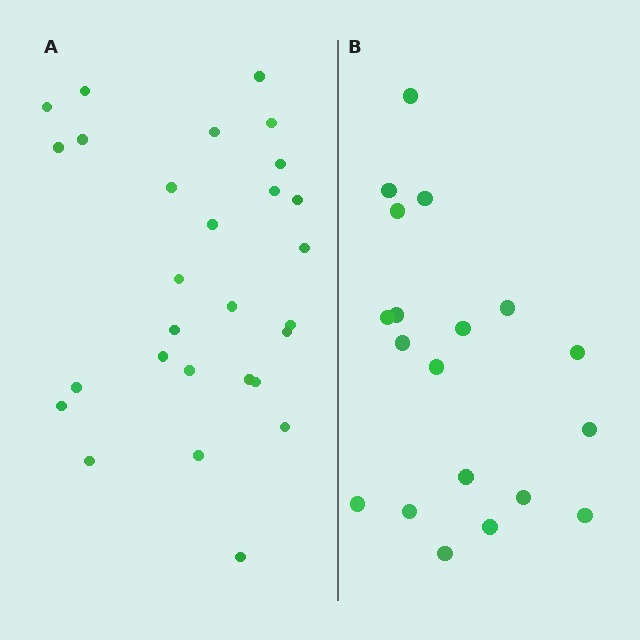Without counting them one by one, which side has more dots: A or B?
Region A (the left region) has more dots.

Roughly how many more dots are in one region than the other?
Region A has roughly 8 or so more dots than region B.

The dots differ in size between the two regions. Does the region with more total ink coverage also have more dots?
No. Region B has more total ink coverage because its dots are larger, but region A actually contains more individual dots. Total area can be misleading — the number of items is what matters here.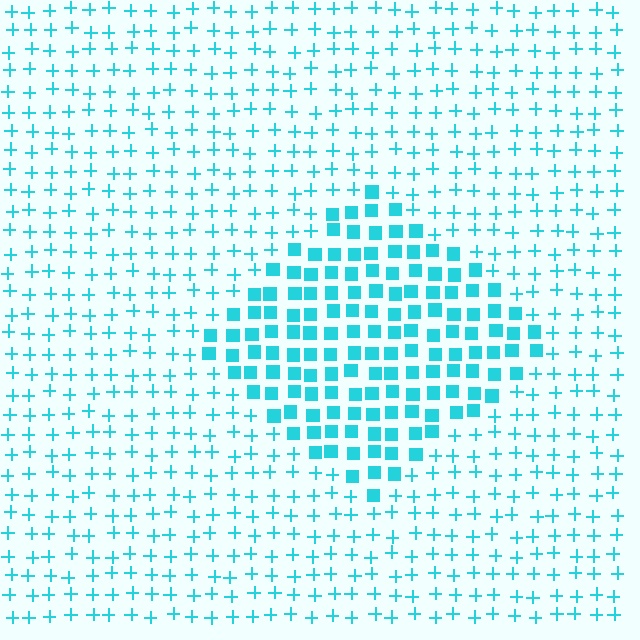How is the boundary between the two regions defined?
The boundary is defined by a change in element shape: squares inside vs. plus signs outside. All elements share the same color and spacing.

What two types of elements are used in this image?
The image uses squares inside the diamond region and plus signs outside it.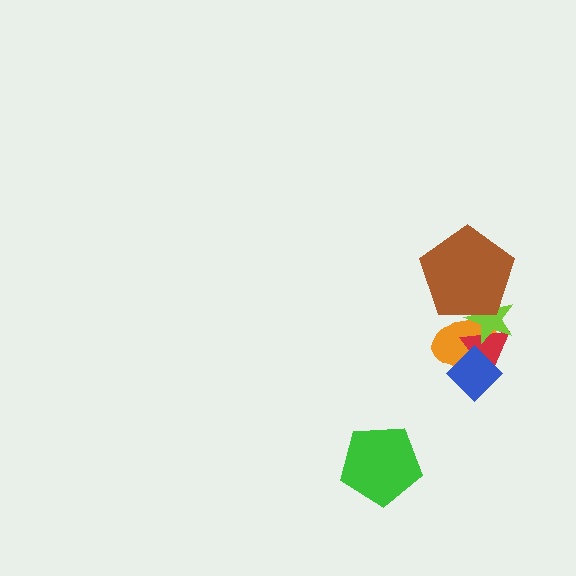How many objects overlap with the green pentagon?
0 objects overlap with the green pentagon.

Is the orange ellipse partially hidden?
Yes, it is partially covered by another shape.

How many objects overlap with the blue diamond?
2 objects overlap with the blue diamond.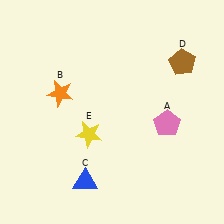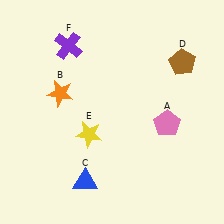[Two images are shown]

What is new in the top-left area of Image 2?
A purple cross (F) was added in the top-left area of Image 2.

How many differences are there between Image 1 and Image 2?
There is 1 difference between the two images.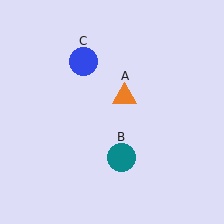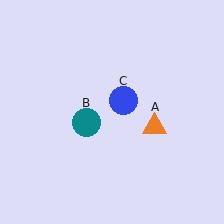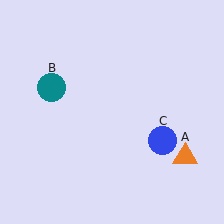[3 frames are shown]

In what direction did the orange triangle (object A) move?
The orange triangle (object A) moved down and to the right.